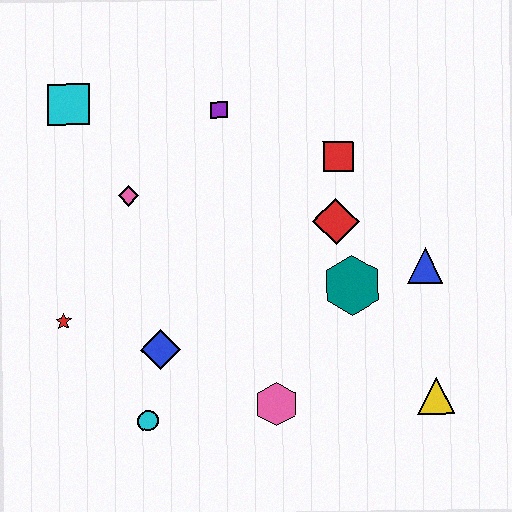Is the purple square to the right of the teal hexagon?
No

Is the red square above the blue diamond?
Yes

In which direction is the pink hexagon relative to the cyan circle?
The pink hexagon is to the right of the cyan circle.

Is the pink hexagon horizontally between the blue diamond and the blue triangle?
Yes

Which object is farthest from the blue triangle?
The cyan square is farthest from the blue triangle.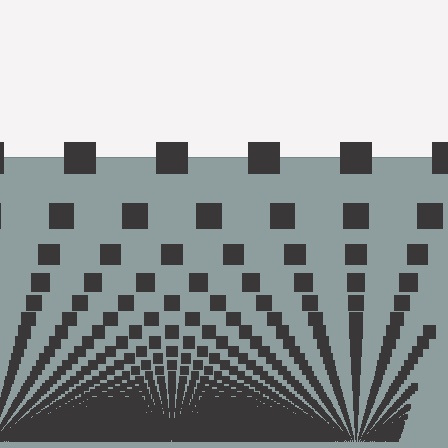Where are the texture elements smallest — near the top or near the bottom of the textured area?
Near the bottom.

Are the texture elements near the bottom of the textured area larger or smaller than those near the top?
Smaller. The gradient is inverted — elements near the bottom are smaller and denser.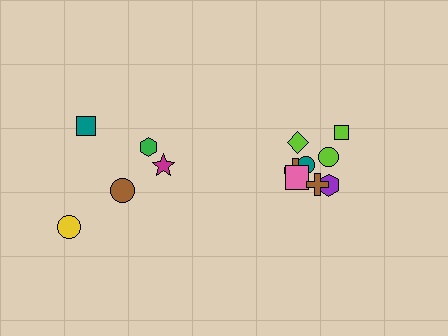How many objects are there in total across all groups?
There are 13 objects.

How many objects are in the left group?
There are 5 objects.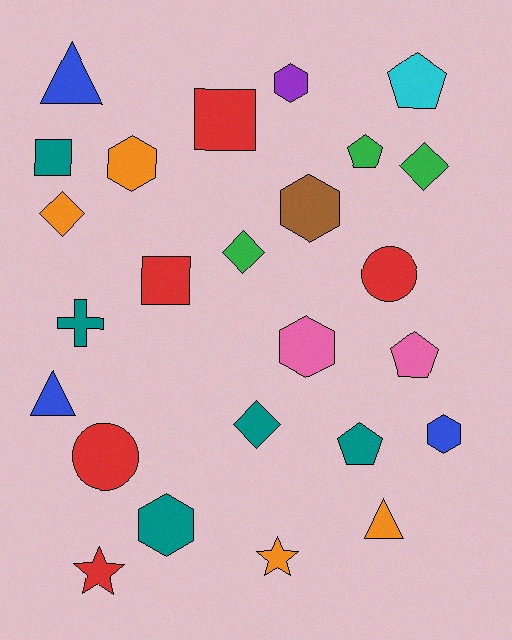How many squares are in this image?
There are 3 squares.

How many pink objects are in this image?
There are 2 pink objects.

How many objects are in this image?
There are 25 objects.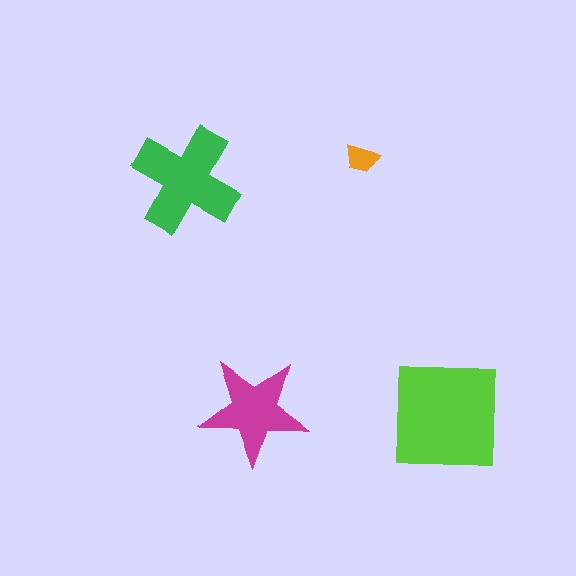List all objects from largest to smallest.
The lime square, the green cross, the magenta star, the orange trapezoid.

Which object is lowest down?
The lime square is bottommost.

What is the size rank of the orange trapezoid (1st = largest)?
4th.